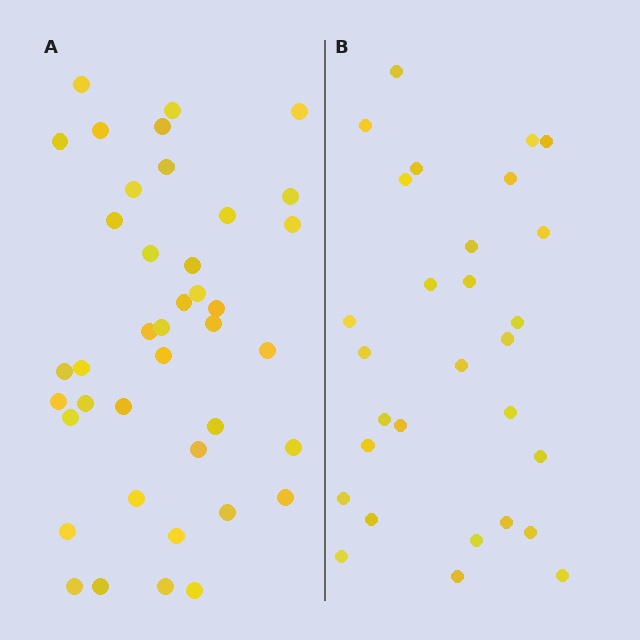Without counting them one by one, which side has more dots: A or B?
Region A (the left region) has more dots.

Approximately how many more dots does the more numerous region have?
Region A has roughly 12 or so more dots than region B.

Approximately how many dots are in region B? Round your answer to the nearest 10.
About 30 dots. (The exact count is 29, which rounds to 30.)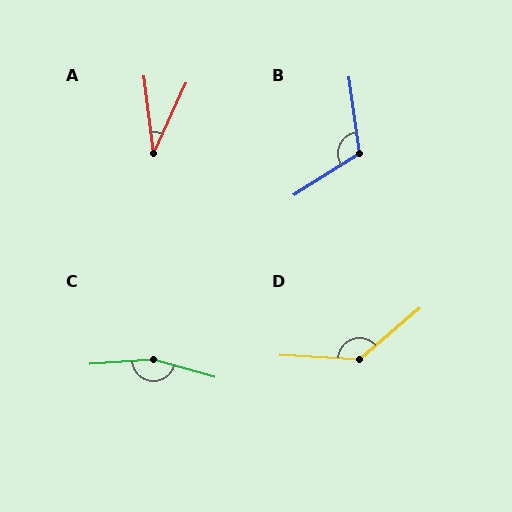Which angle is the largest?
C, at approximately 160 degrees.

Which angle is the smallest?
A, at approximately 31 degrees.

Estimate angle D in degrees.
Approximately 136 degrees.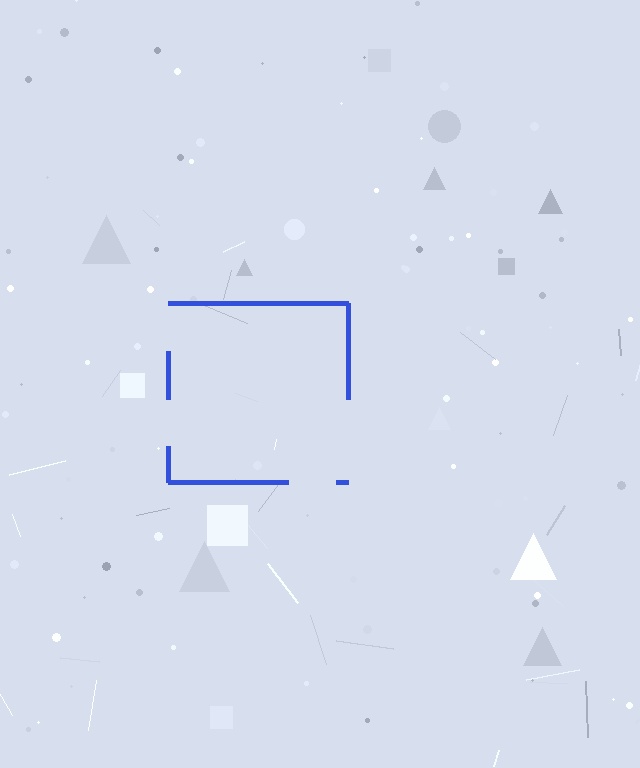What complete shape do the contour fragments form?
The contour fragments form a square.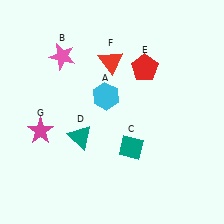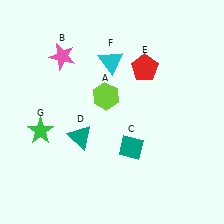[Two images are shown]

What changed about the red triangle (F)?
In Image 1, F is red. In Image 2, it changed to cyan.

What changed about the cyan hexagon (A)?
In Image 1, A is cyan. In Image 2, it changed to lime.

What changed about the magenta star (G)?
In Image 1, G is magenta. In Image 2, it changed to green.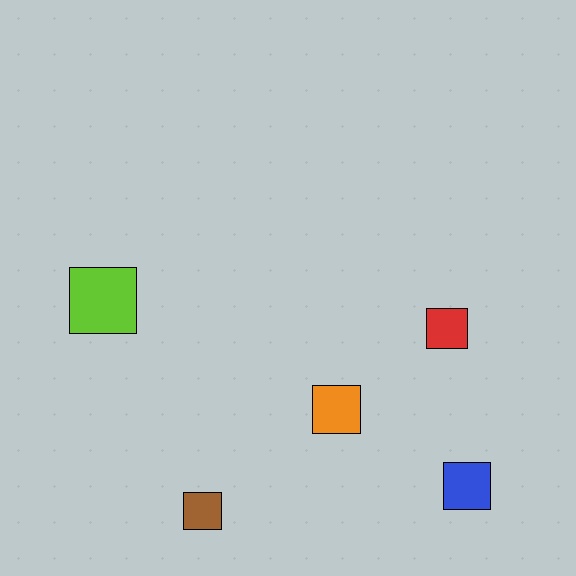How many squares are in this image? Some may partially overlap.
There are 5 squares.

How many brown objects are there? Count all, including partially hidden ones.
There is 1 brown object.